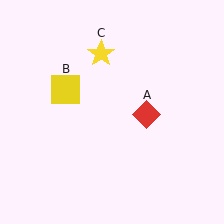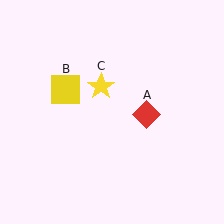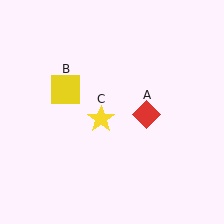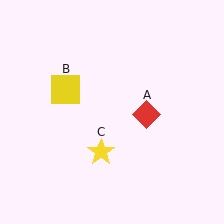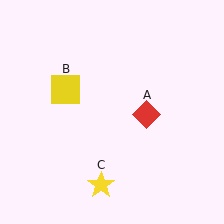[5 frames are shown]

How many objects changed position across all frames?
1 object changed position: yellow star (object C).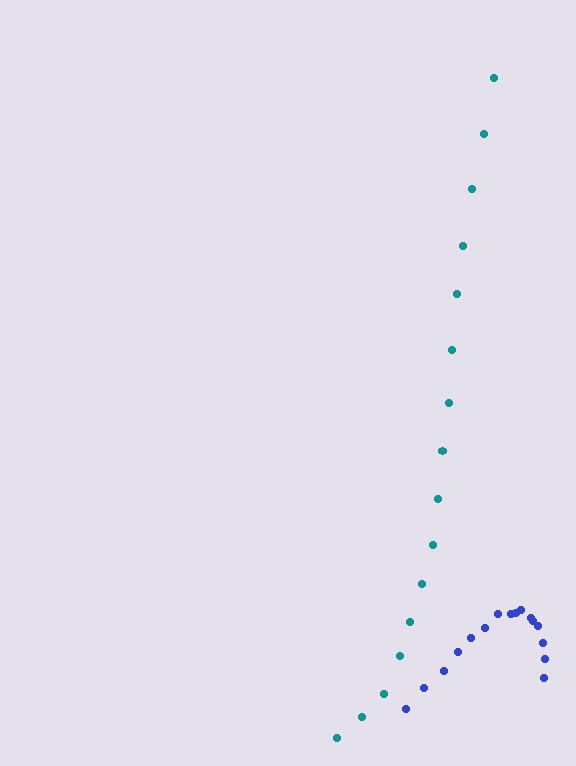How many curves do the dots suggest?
There are 2 distinct paths.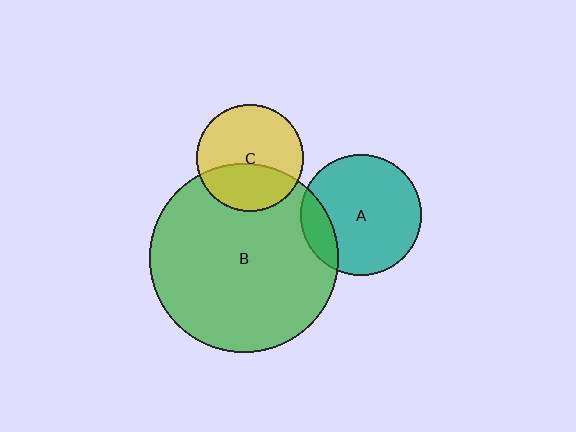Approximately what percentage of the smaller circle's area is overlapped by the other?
Approximately 40%.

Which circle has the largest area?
Circle B (green).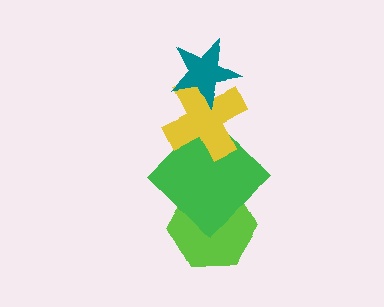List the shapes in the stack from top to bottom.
From top to bottom: the teal star, the yellow cross, the green diamond, the lime hexagon.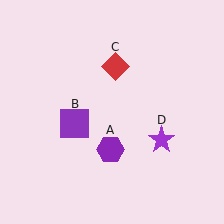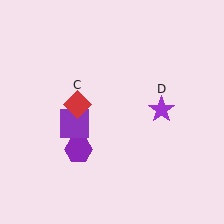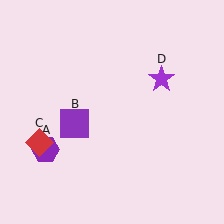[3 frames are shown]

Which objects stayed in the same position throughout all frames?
Purple square (object B) remained stationary.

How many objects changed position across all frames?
3 objects changed position: purple hexagon (object A), red diamond (object C), purple star (object D).